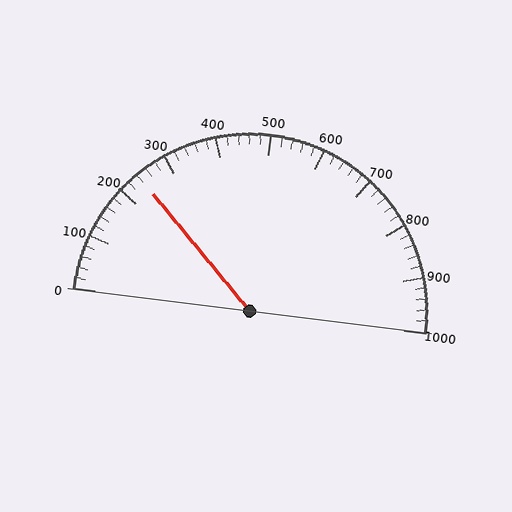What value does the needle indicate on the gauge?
The needle indicates approximately 240.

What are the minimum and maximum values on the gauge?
The gauge ranges from 0 to 1000.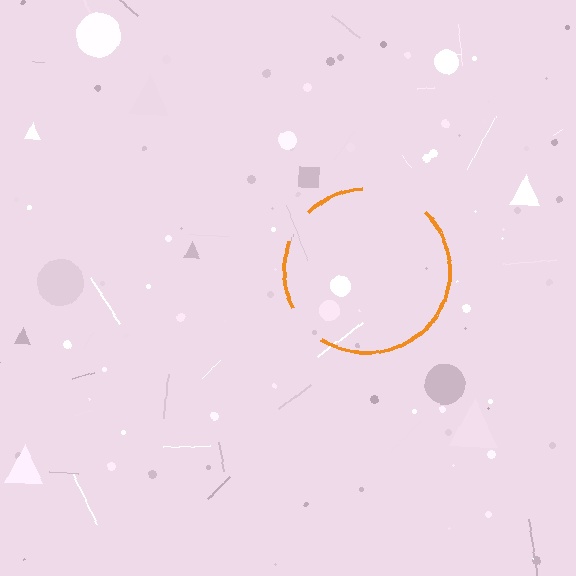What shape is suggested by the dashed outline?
The dashed outline suggests a circle.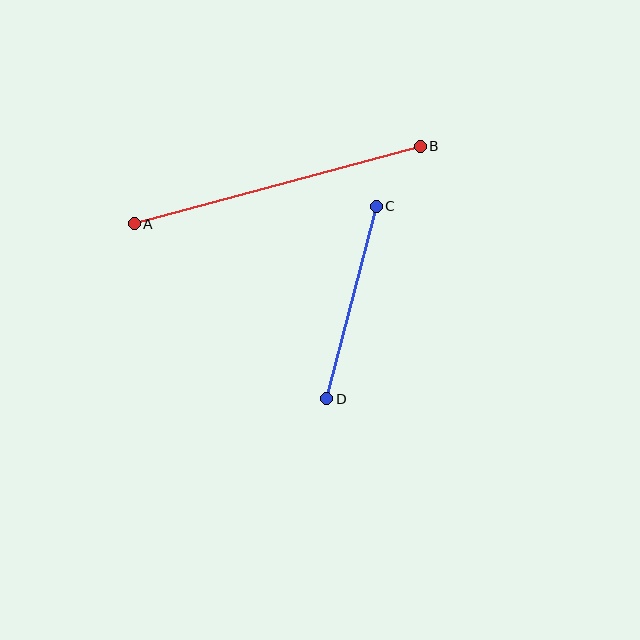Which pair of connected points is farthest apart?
Points A and B are farthest apart.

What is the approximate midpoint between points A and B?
The midpoint is at approximately (277, 185) pixels.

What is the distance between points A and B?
The distance is approximately 296 pixels.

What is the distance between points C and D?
The distance is approximately 198 pixels.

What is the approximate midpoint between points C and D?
The midpoint is at approximately (351, 303) pixels.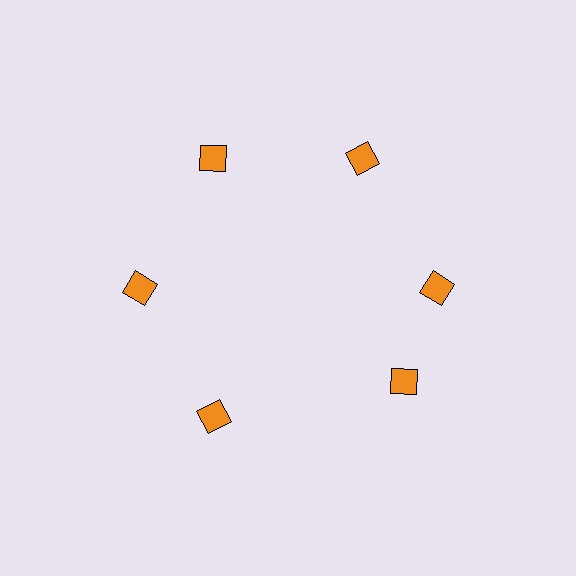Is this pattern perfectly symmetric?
No. The 6 orange diamonds are arranged in a ring, but one element near the 5 o'clock position is rotated out of alignment along the ring, breaking the 6-fold rotational symmetry.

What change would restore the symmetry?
The symmetry would be restored by rotating it back into even spacing with its neighbors so that all 6 diamonds sit at equal angles and equal distance from the center.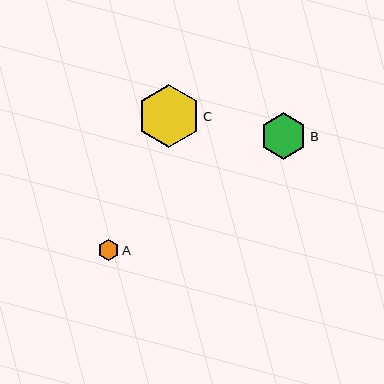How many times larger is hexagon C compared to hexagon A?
Hexagon C is approximately 3.0 times the size of hexagon A.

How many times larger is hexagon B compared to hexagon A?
Hexagon B is approximately 2.2 times the size of hexagon A.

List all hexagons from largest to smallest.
From largest to smallest: C, B, A.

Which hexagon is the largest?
Hexagon C is the largest with a size of approximately 63 pixels.